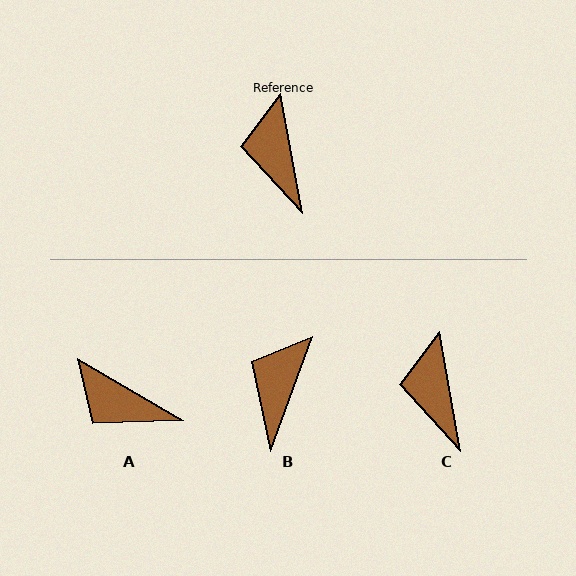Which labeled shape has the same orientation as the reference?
C.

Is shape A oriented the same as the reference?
No, it is off by about 50 degrees.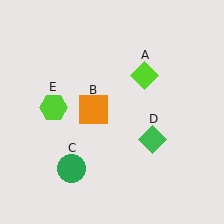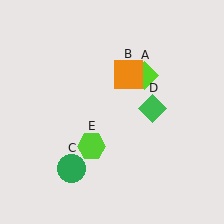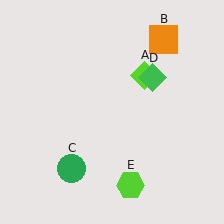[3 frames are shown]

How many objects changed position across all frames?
3 objects changed position: orange square (object B), green diamond (object D), lime hexagon (object E).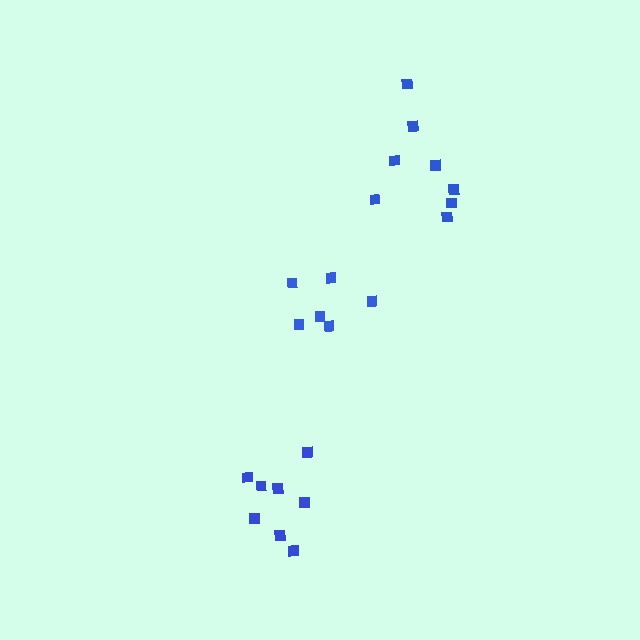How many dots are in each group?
Group 1: 8 dots, Group 2: 6 dots, Group 3: 8 dots (22 total).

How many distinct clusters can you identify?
There are 3 distinct clusters.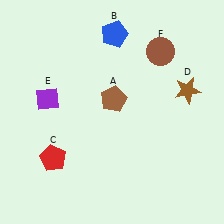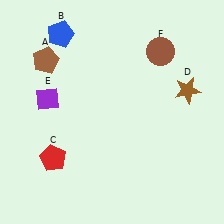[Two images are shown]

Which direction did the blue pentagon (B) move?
The blue pentagon (B) moved left.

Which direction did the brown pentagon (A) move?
The brown pentagon (A) moved left.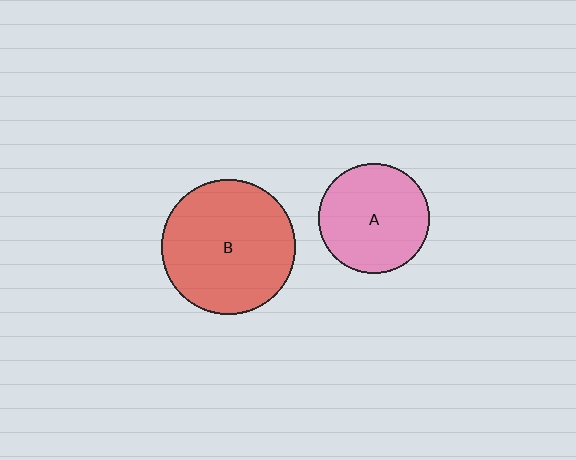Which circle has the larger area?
Circle B (red).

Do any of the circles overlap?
No, none of the circles overlap.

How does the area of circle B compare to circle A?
Approximately 1.5 times.